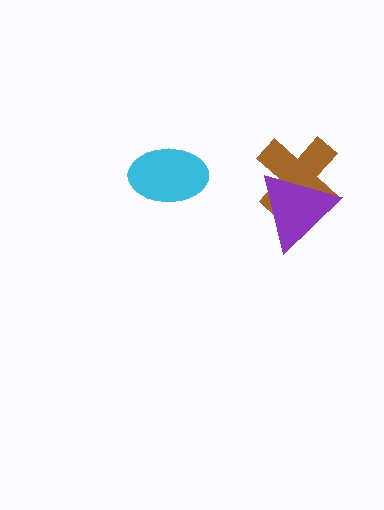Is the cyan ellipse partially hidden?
No, no other shape covers it.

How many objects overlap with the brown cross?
1 object overlaps with the brown cross.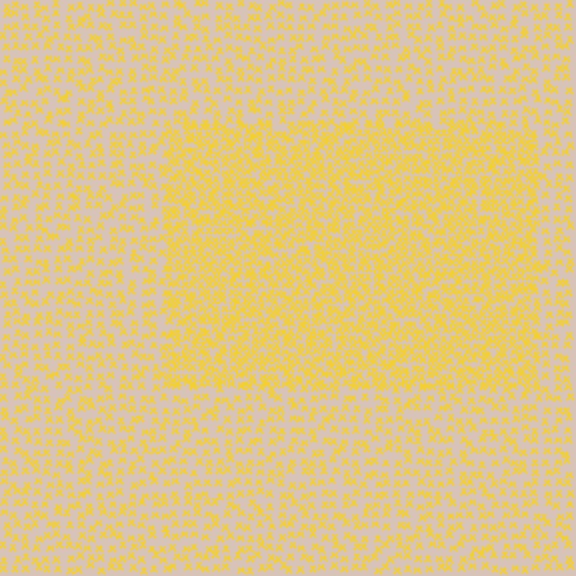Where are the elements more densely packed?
The elements are more densely packed inside the rectangle boundary.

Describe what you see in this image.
The image contains small yellow elements arranged at two different densities. A rectangle-shaped region is visible where the elements are more densely packed than the surrounding area.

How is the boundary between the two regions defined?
The boundary is defined by a change in element density (approximately 2.0x ratio). All elements are the same color, size, and shape.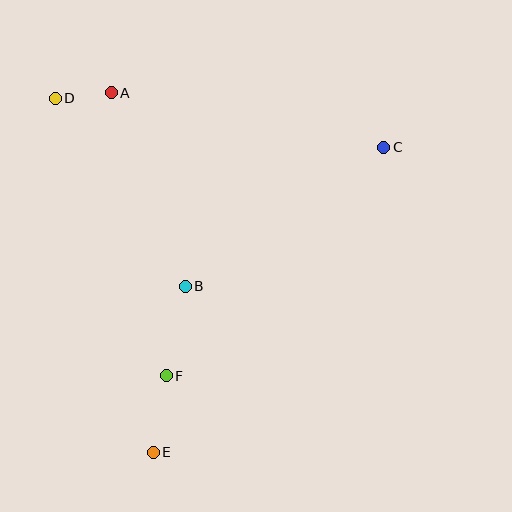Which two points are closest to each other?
Points A and D are closest to each other.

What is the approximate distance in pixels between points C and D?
The distance between C and D is approximately 332 pixels.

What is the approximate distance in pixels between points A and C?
The distance between A and C is approximately 278 pixels.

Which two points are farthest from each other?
Points C and E are farthest from each other.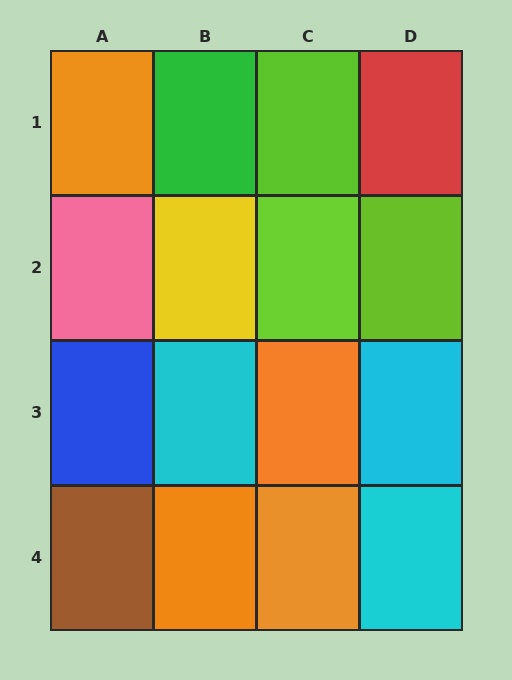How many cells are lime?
3 cells are lime.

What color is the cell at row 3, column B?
Cyan.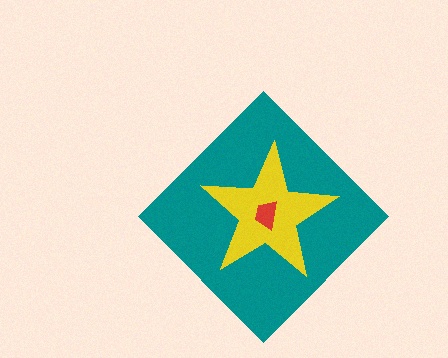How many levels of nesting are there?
3.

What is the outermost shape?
The teal diamond.